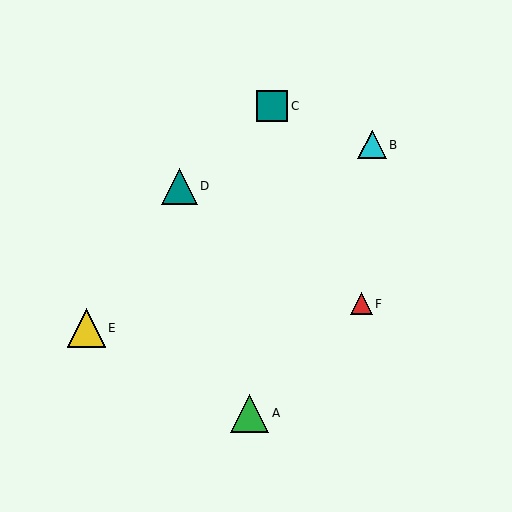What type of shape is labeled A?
Shape A is a green triangle.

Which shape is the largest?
The green triangle (labeled A) is the largest.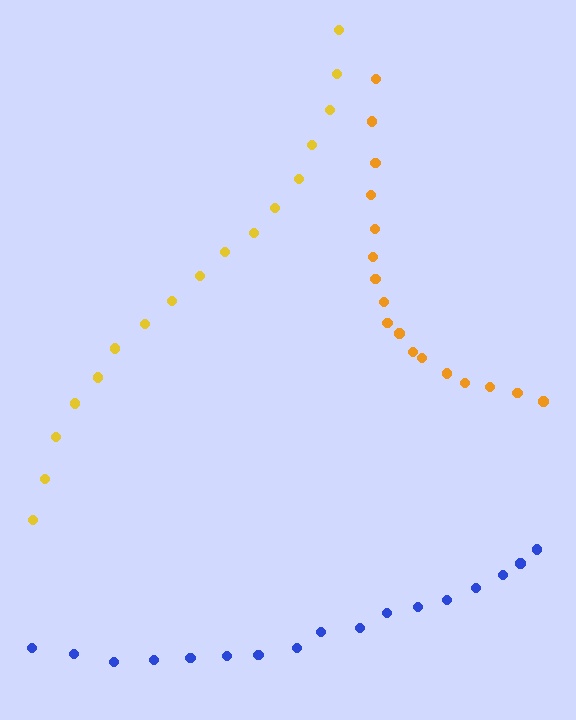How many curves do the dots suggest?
There are 3 distinct paths.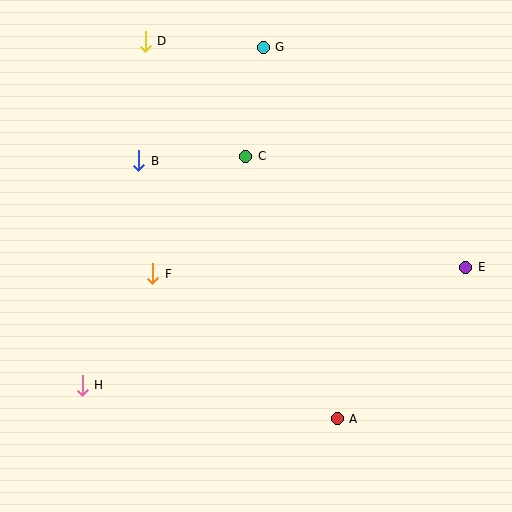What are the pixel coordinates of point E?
Point E is at (466, 267).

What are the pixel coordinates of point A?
Point A is at (337, 419).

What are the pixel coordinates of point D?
Point D is at (145, 41).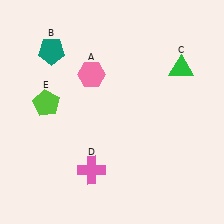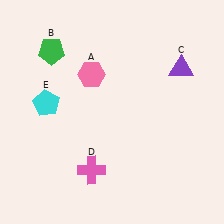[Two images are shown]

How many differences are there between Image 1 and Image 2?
There are 3 differences between the two images.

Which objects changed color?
B changed from teal to green. C changed from green to purple. E changed from lime to cyan.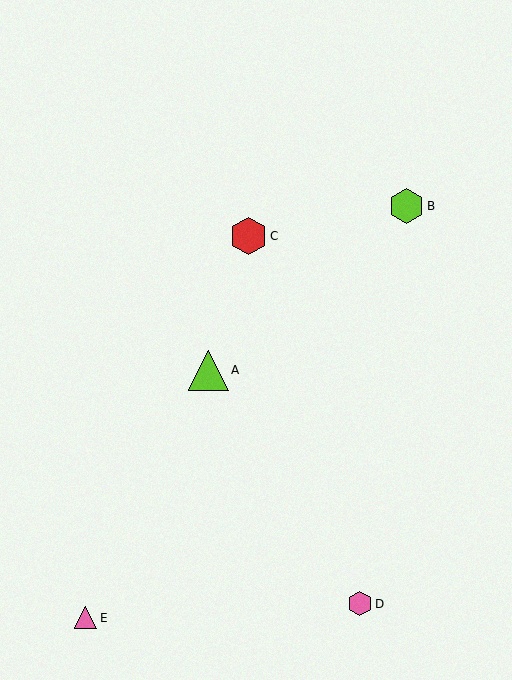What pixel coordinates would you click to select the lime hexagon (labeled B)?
Click at (407, 206) to select the lime hexagon B.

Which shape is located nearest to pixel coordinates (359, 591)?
The pink hexagon (labeled D) at (360, 604) is nearest to that location.